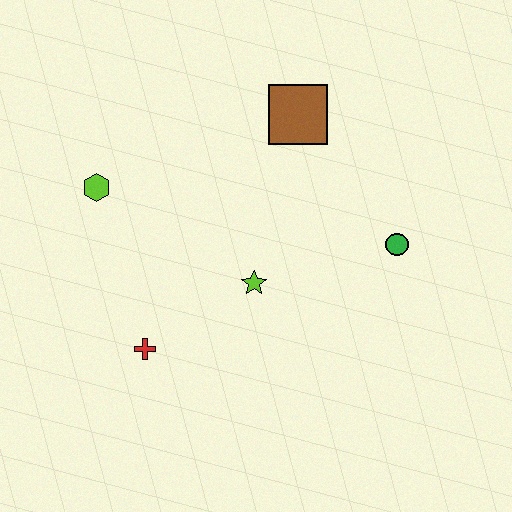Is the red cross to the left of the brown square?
Yes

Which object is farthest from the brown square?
The red cross is farthest from the brown square.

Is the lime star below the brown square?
Yes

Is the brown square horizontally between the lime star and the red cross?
No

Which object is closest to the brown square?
The green circle is closest to the brown square.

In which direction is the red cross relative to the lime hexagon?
The red cross is below the lime hexagon.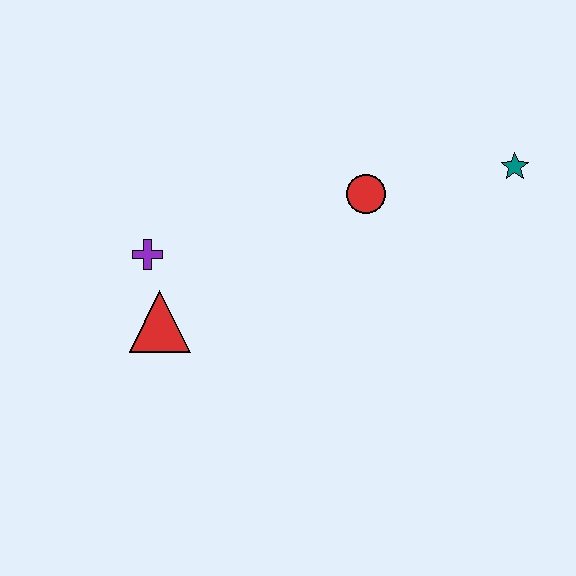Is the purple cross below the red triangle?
No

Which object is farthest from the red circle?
The red triangle is farthest from the red circle.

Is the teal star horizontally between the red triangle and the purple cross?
No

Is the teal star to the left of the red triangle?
No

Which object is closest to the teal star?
The red circle is closest to the teal star.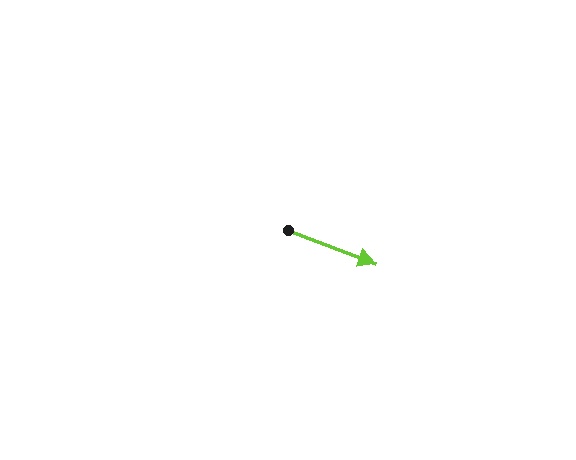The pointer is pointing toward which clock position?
Roughly 4 o'clock.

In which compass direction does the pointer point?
East.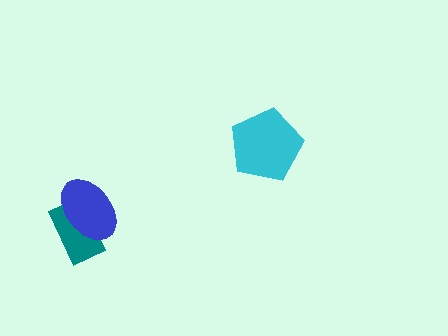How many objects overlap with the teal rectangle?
1 object overlaps with the teal rectangle.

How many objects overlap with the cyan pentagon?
0 objects overlap with the cyan pentagon.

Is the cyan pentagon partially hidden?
No, no other shape covers it.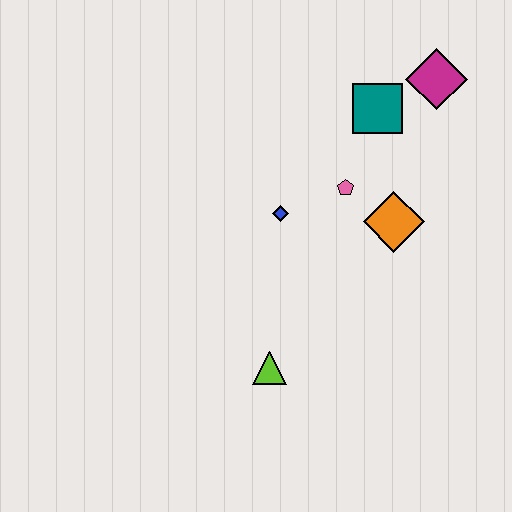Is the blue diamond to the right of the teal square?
No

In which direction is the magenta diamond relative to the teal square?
The magenta diamond is to the right of the teal square.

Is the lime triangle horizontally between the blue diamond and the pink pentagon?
No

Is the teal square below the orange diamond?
No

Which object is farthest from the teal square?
The lime triangle is farthest from the teal square.